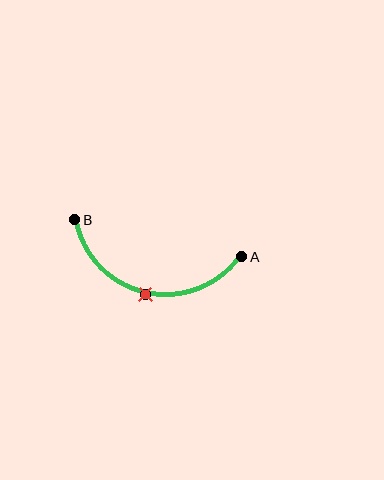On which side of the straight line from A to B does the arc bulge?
The arc bulges below the straight line connecting A and B.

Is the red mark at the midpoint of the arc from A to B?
Yes. The red mark lies on the arc at equal arc-length from both A and B — it is the arc midpoint.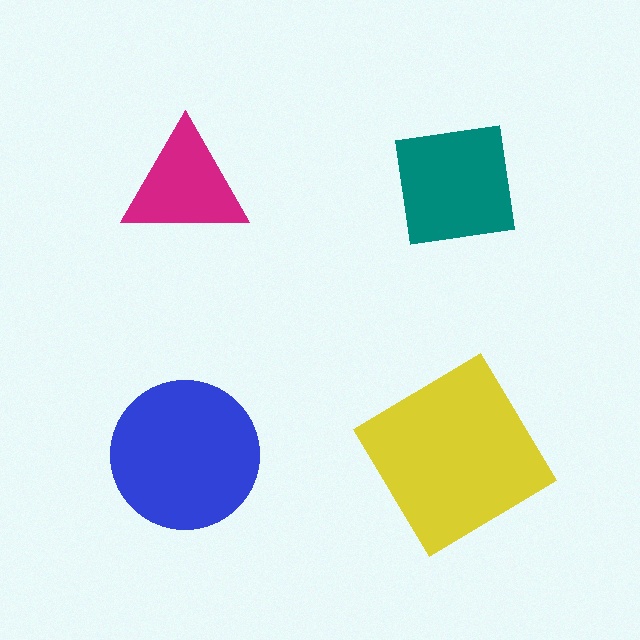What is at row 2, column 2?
A yellow diamond.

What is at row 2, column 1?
A blue circle.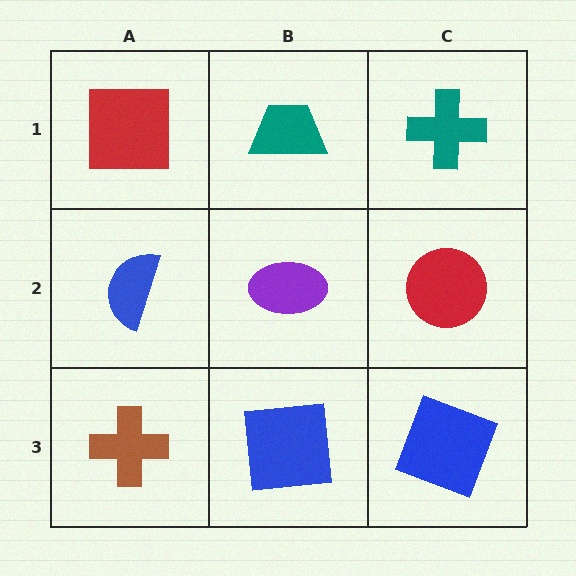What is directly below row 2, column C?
A blue square.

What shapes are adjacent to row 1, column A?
A blue semicircle (row 2, column A), a teal trapezoid (row 1, column B).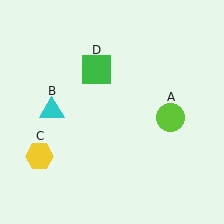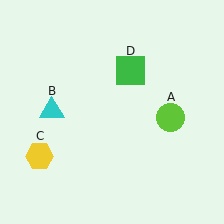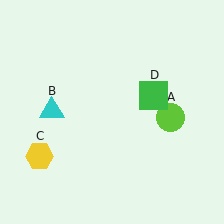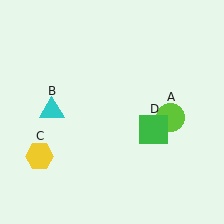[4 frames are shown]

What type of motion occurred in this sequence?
The green square (object D) rotated clockwise around the center of the scene.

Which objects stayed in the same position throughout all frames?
Lime circle (object A) and cyan triangle (object B) and yellow hexagon (object C) remained stationary.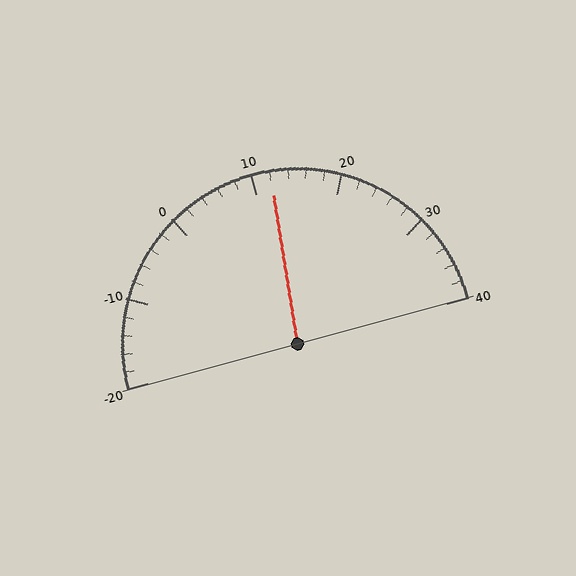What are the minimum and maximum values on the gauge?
The gauge ranges from -20 to 40.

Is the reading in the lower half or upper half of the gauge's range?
The reading is in the upper half of the range (-20 to 40).